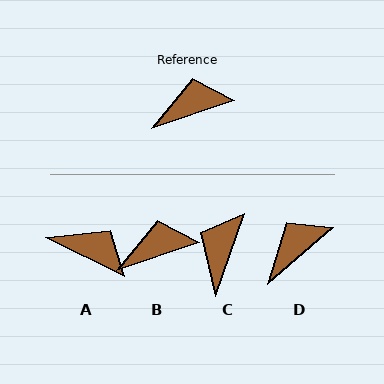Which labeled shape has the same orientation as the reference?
B.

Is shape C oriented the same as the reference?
No, it is off by about 52 degrees.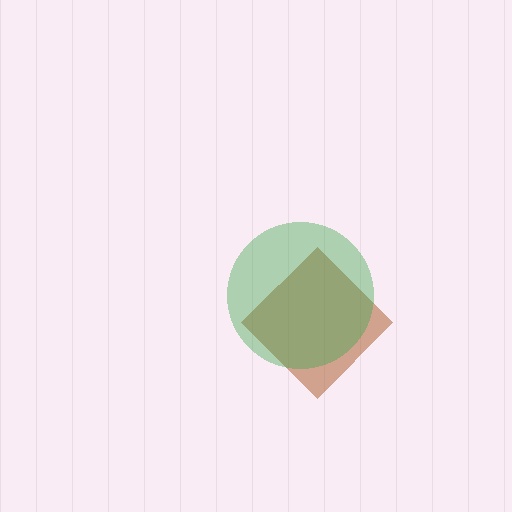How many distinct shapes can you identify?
There are 2 distinct shapes: a brown diamond, a green circle.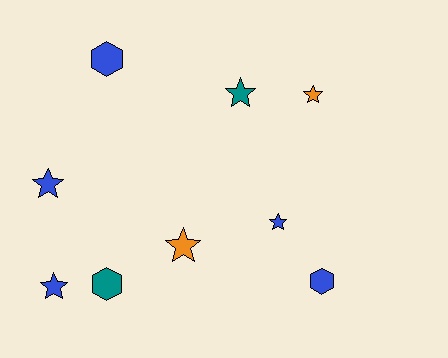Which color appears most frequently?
Blue, with 5 objects.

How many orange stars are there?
There are 2 orange stars.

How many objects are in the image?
There are 9 objects.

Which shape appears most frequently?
Star, with 6 objects.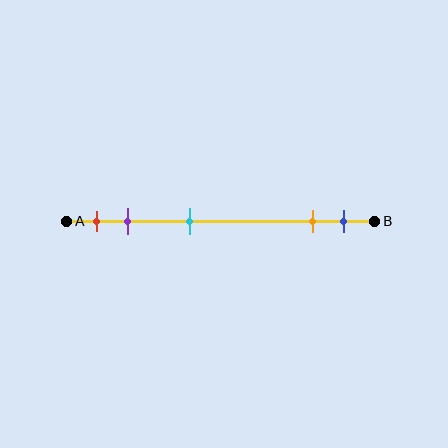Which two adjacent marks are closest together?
The orange and blue marks are the closest adjacent pair.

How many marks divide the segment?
There are 5 marks dividing the segment.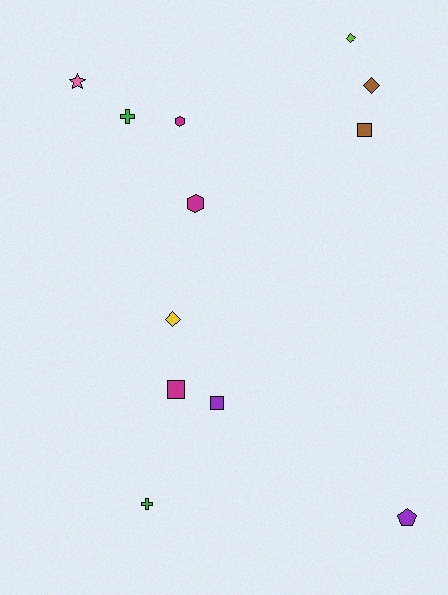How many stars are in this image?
There is 1 star.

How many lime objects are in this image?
There is 1 lime object.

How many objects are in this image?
There are 12 objects.